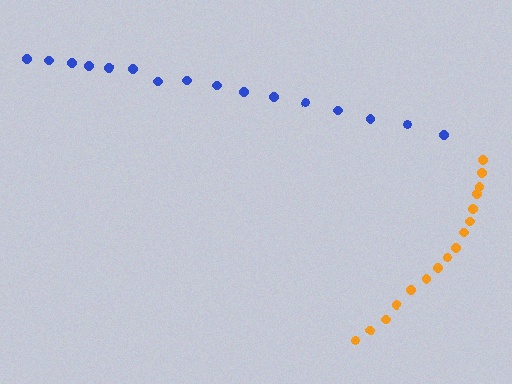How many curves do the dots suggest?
There are 2 distinct paths.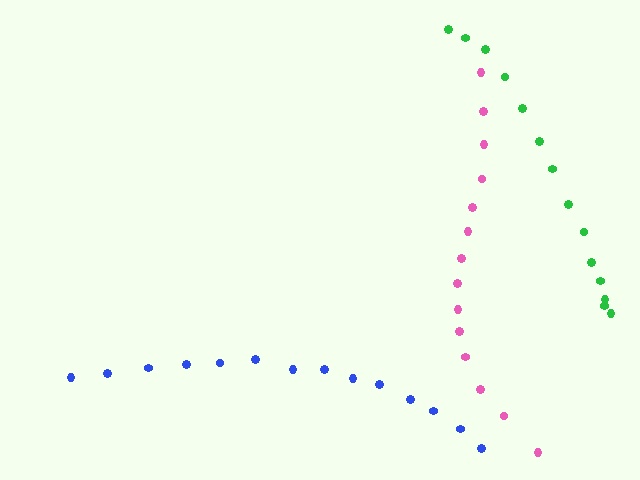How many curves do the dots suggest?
There are 3 distinct paths.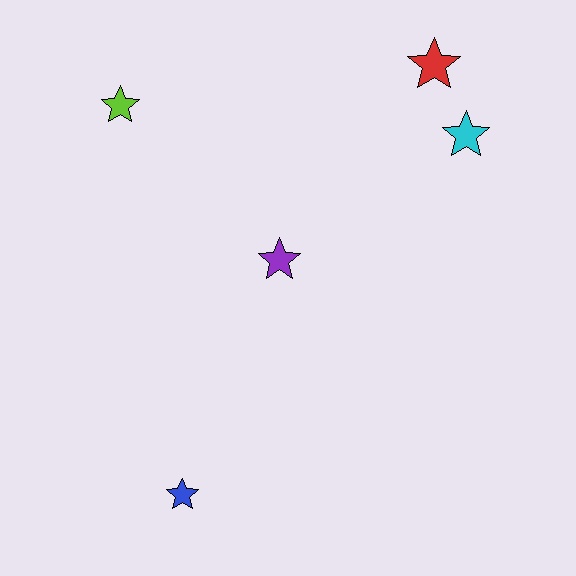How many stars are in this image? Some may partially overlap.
There are 5 stars.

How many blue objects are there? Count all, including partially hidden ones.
There is 1 blue object.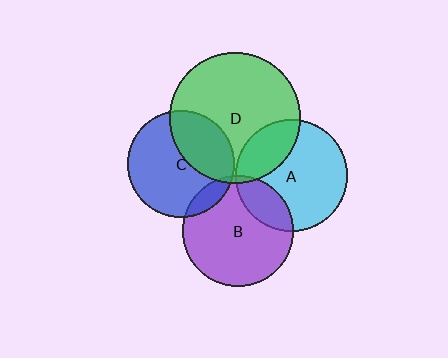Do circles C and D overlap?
Yes.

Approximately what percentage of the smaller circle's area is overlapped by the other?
Approximately 35%.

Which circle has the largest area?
Circle D (green).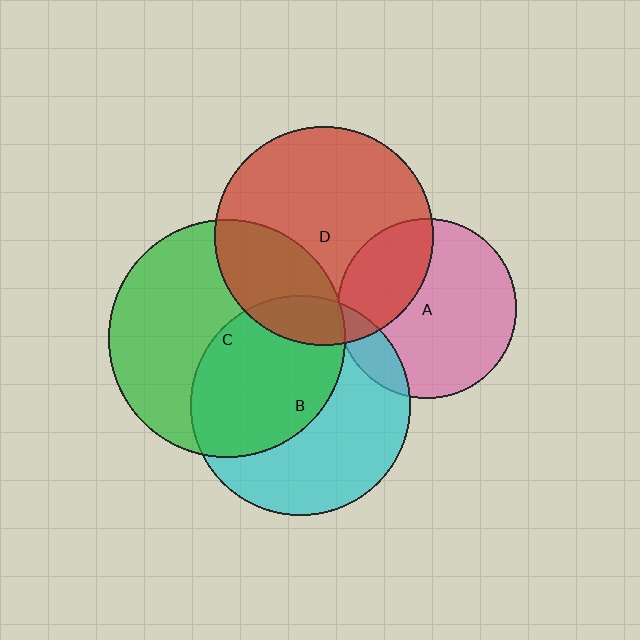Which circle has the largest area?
Circle C (green).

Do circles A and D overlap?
Yes.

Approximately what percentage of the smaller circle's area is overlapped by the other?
Approximately 30%.